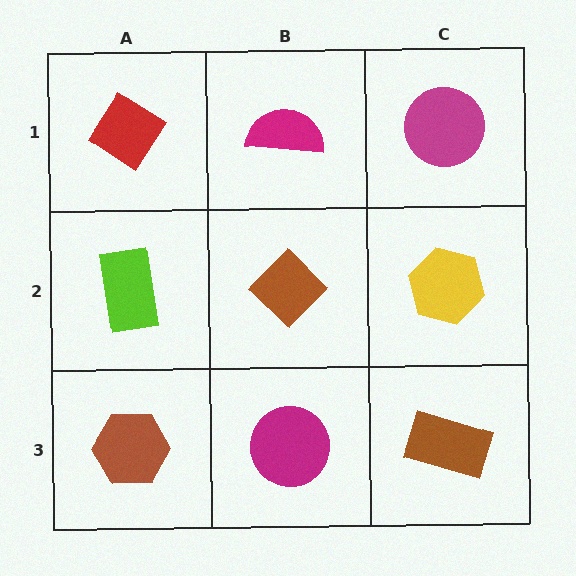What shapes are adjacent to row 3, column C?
A yellow hexagon (row 2, column C), a magenta circle (row 3, column B).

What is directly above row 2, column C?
A magenta circle.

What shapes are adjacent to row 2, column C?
A magenta circle (row 1, column C), a brown rectangle (row 3, column C), a brown diamond (row 2, column B).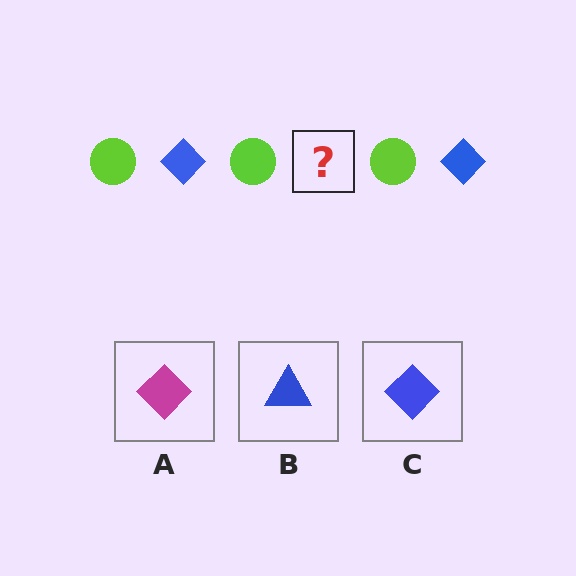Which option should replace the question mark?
Option C.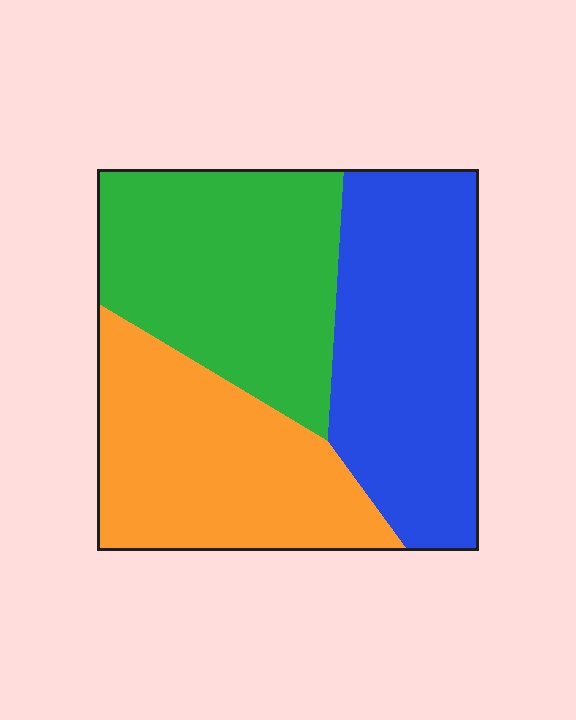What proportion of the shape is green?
Green takes up about one third (1/3) of the shape.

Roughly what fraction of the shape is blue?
Blue covers 35% of the shape.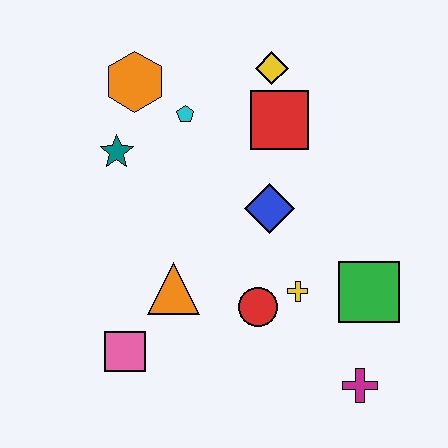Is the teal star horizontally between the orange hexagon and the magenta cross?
No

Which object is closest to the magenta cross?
The green square is closest to the magenta cross.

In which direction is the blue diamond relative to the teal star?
The blue diamond is to the right of the teal star.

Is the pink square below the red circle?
Yes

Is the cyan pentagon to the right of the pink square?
Yes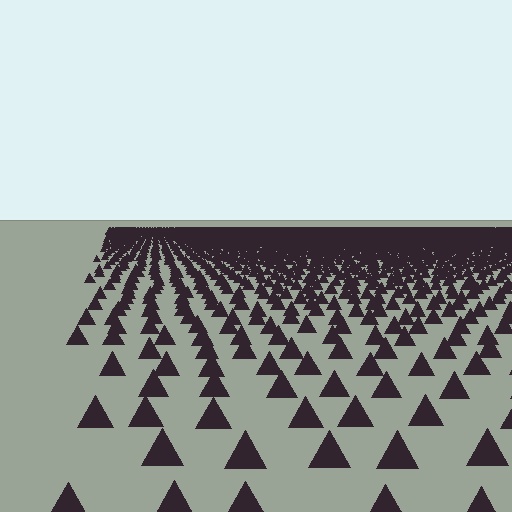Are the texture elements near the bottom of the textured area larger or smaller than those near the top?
Larger. Near the bottom, elements are closer to the viewer and appear at a bigger on-screen size.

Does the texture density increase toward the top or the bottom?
Density increases toward the top.